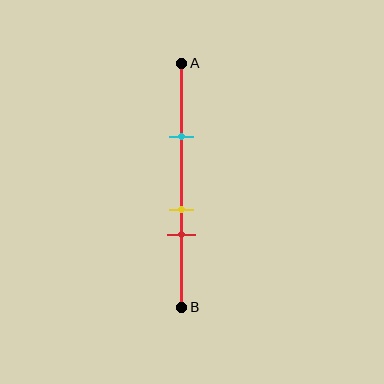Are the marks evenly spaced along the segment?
No, the marks are not evenly spaced.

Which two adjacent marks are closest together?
The yellow and red marks are the closest adjacent pair.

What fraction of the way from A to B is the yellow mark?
The yellow mark is approximately 60% (0.6) of the way from A to B.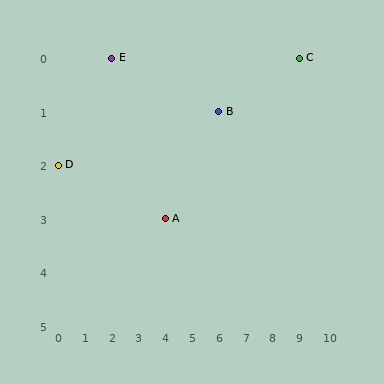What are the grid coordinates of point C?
Point C is at grid coordinates (9, 0).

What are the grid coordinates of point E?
Point E is at grid coordinates (2, 0).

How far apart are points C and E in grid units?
Points C and E are 7 columns apart.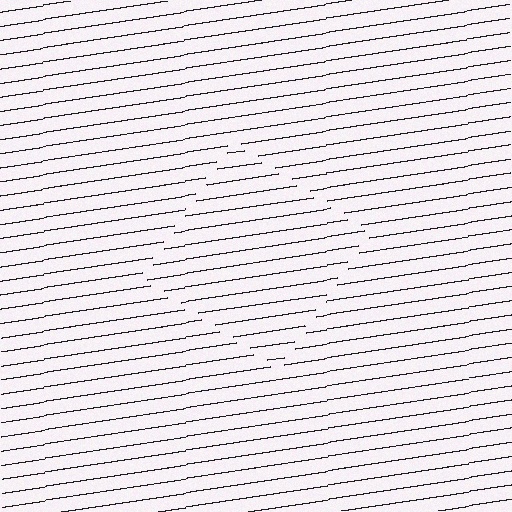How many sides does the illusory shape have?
4 sides — the line-ends trace a square.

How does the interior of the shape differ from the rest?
The interior of the shape contains the same grating, shifted by half a period — the contour is defined by the phase discontinuity where line-ends from the inner and outer gratings abut.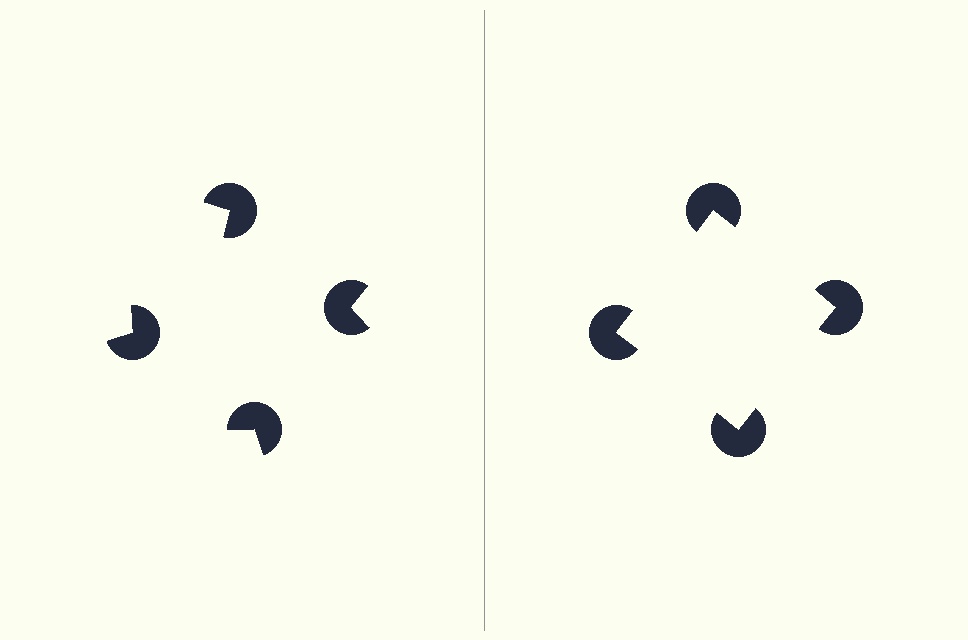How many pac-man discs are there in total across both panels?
8 — 4 on each side.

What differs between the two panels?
The pac-man discs are positioned identically on both sides; only the wedge orientations differ. On the right they align to a square; on the left they are misaligned.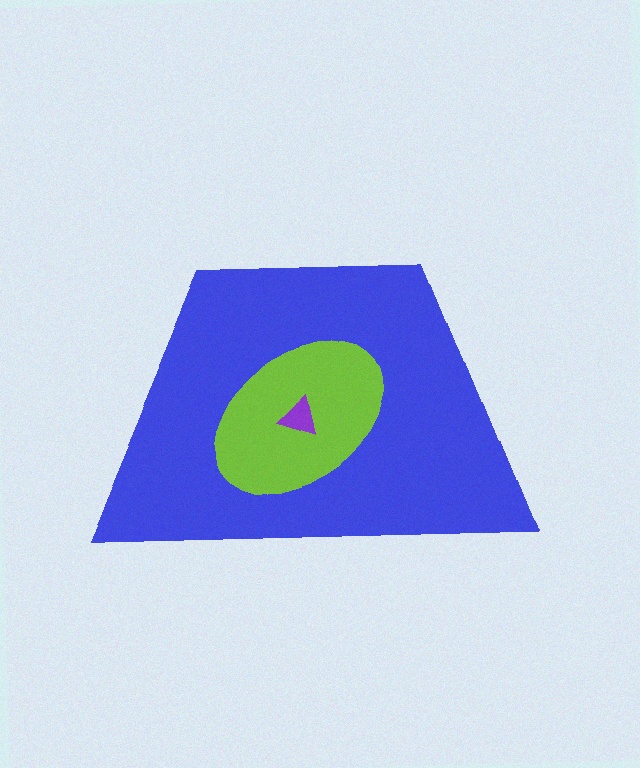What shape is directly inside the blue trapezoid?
The lime ellipse.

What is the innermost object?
The purple triangle.